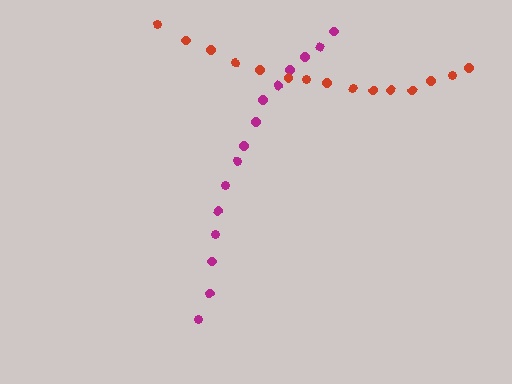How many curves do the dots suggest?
There are 2 distinct paths.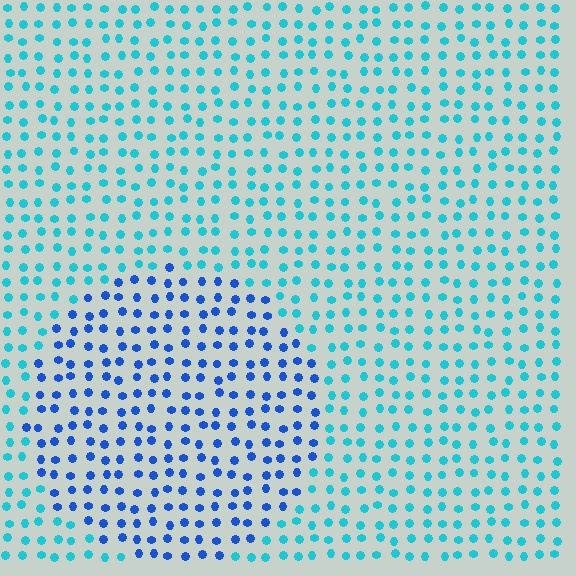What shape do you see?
I see a circle.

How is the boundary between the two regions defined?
The boundary is defined purely by a slight shift in hue (about 38 degrees). Spacing, size, and orientation are identical on both sides.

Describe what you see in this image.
The image is filled with small cyan elements in a uniform arrangement. A circle-shaped region is visible where the elements are tinted to a slightly different hue, forming a subtle color boundary.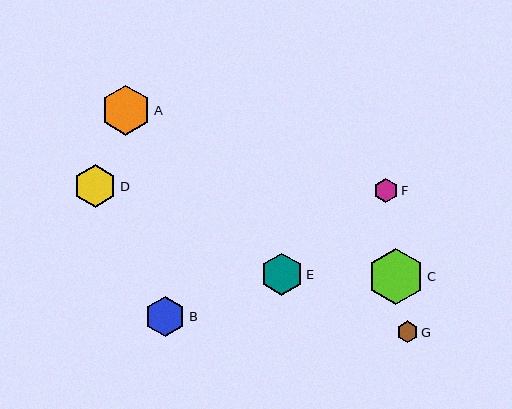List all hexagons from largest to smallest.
From largest to smallest: C, A, D, E, B, F, G.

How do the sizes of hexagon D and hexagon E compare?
Hexagon D and hexagon E are approximately the same size.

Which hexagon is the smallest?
Hexagon G is the smallest with a size of approximately 22 pixels.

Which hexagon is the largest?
Hexagon C is the largest with a size of approximately 56 pixels.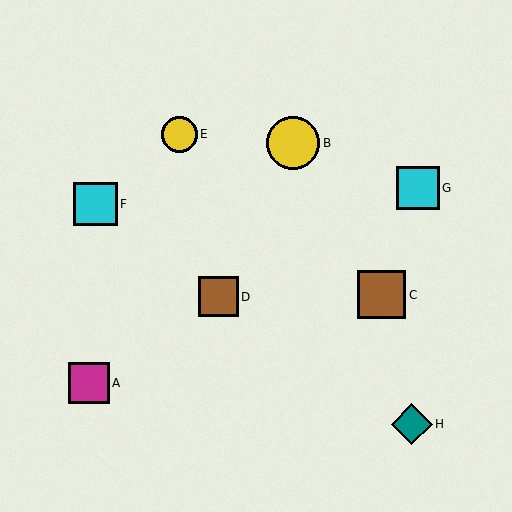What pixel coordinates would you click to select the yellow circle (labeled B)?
Click at (293, 143) to select the yellow circle B.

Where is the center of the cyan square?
The center of the cyan square is at (96, 204).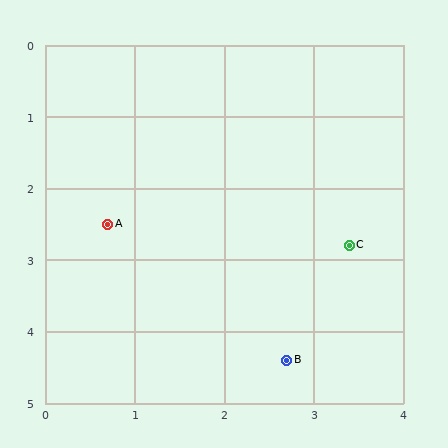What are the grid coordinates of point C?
Point C is at approximately (3.4, 2.8).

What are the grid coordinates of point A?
Point A is at approximately (0.7, 2.5).